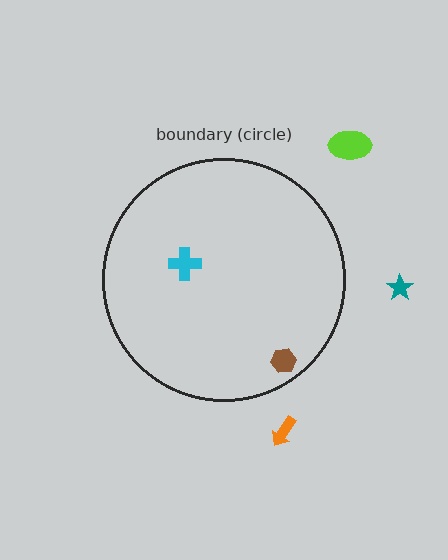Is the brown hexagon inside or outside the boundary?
Inside.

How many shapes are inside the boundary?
2 inside, 3 outside.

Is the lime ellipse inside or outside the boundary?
Outside.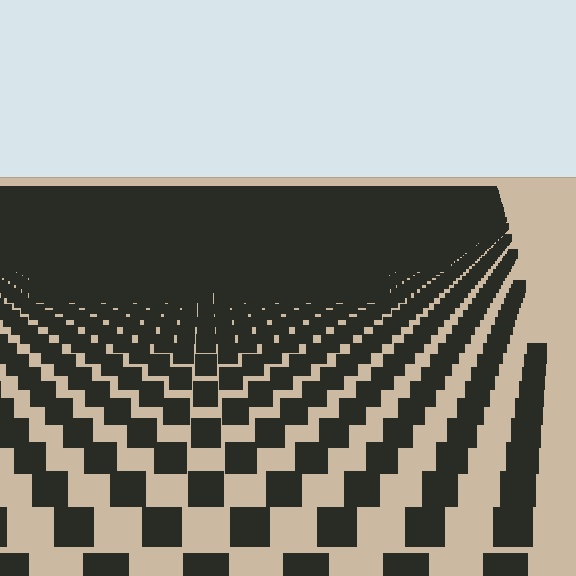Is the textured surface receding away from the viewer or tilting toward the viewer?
The surface is receding away from the viewer. Texture elements get smaller and denser toward the top.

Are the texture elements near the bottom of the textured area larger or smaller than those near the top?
Larger. Near the bottom, elements are closer to the viewer and appear at a bigger on-screen size.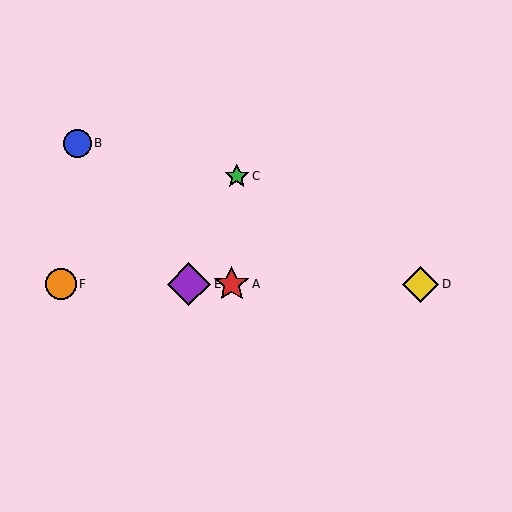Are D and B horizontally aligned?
No, D is at y≈284 and B is at y≈143.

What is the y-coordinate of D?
Object D is at y≈284.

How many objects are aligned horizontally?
4 objects (A, D, E, F) are aligned horizontally.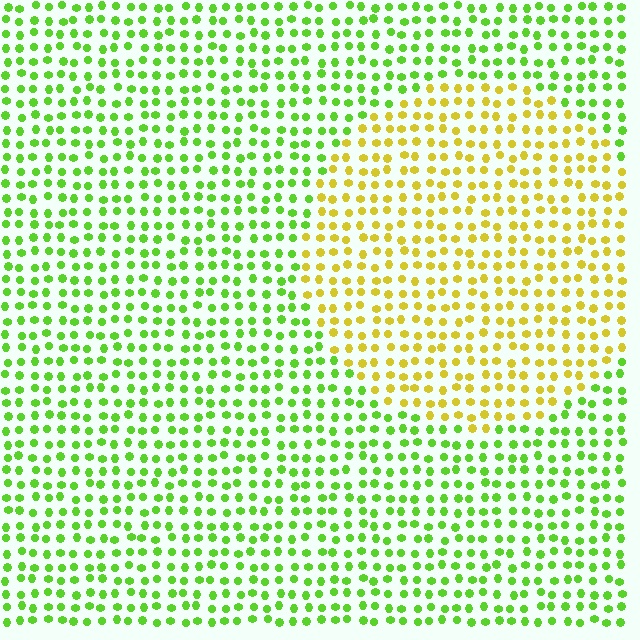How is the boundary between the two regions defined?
The boundary is defined purely by a slight shift in hue (about 48 degrees). Spacing, size, and orientation are identical on both sides.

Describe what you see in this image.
The image is filled with small lime elements in a uniform arrangement. A circle-shaped region is visible where the elements are tinted to a slightly different hue, forming a subtle color boundary.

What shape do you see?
I see a circle.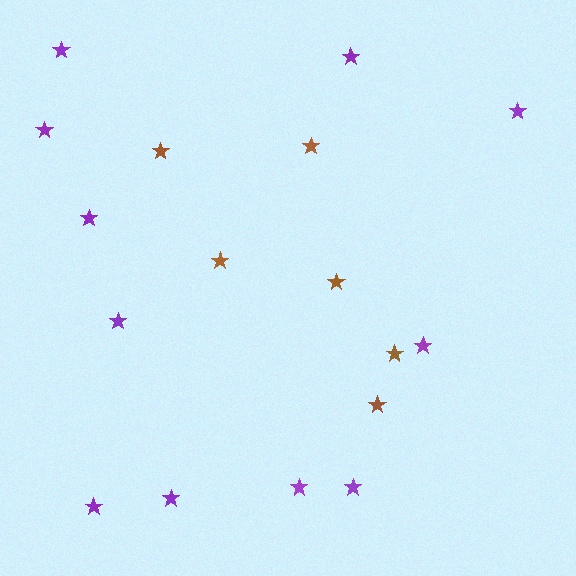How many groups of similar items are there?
There are 2 groups: one group of brown stars (6) and one group of purple stars (11).